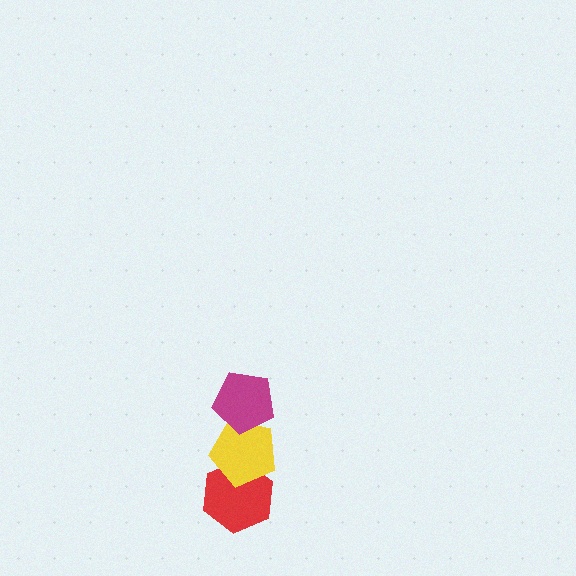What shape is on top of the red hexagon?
The yellow pentagon is on top of the red hexagon.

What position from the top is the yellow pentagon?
The yellow pentagon is 2nd from the top.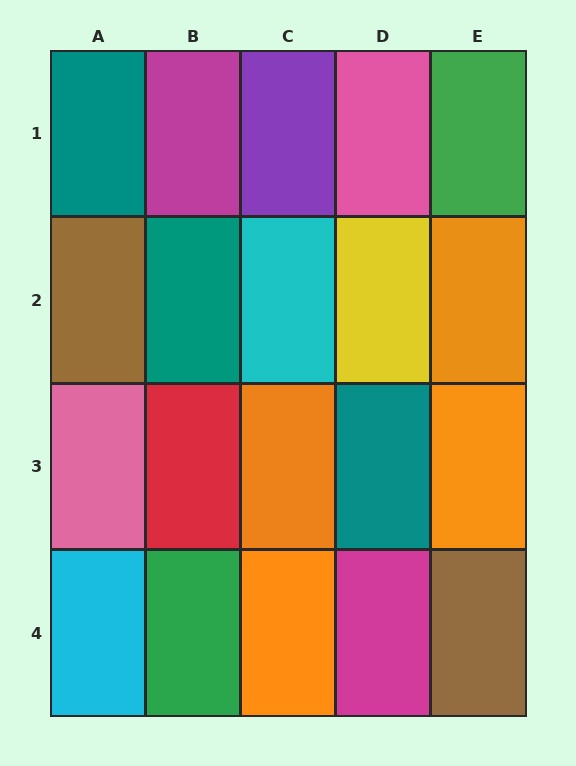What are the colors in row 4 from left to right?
Cyan, green, orange, magenta, brown.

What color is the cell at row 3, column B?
Red.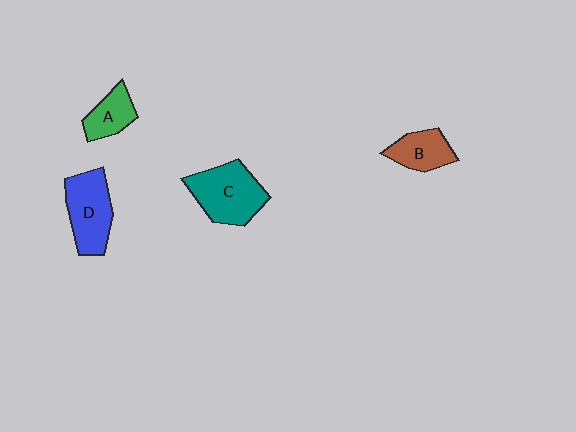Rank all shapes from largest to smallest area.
From largest to smallest: C (teal), D (blue), B (brown), A (green).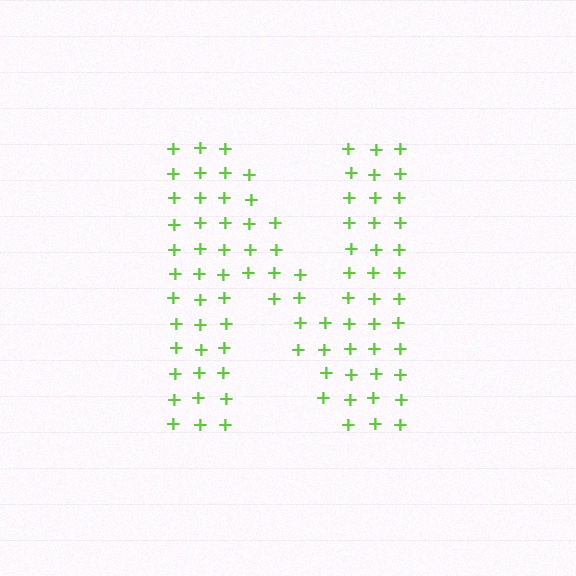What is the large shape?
The large shape is the letter N.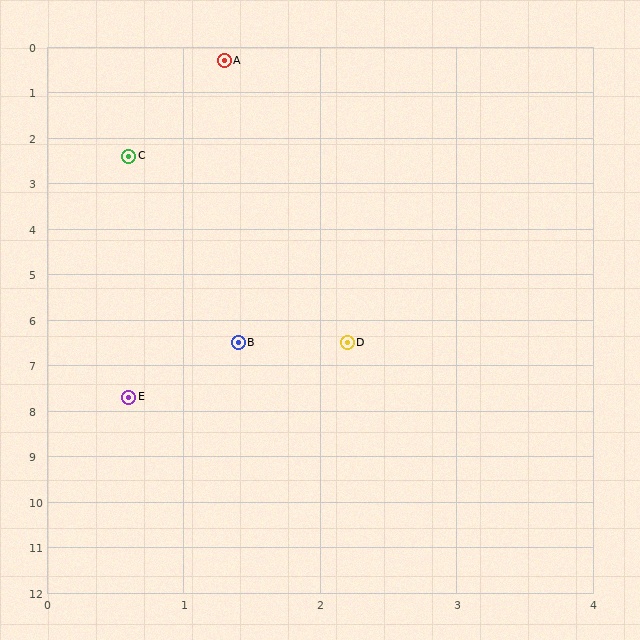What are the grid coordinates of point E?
Point E is at approximately (0.6, 7.7).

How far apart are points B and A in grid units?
Points B and A are about 6.2 grid units apart.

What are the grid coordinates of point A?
Point A is at approximately (1.3, 0.3).